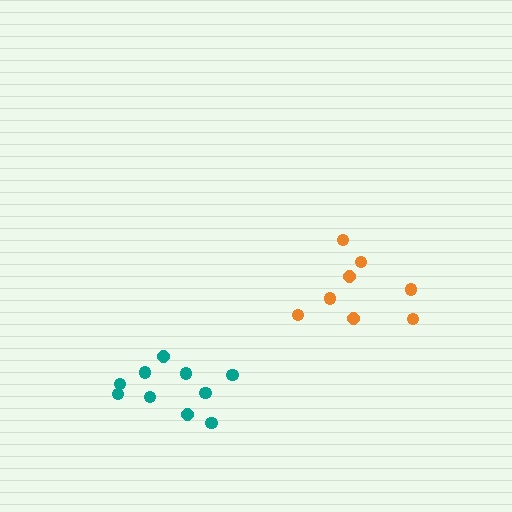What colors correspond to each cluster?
The clusters are colored: orange, teal.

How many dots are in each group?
Group 1: 8 dots, Group 2: 10 dots (18 total).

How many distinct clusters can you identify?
There are 2 distinct clusters.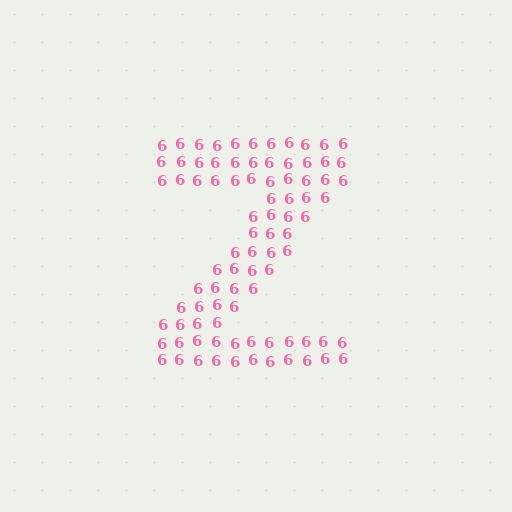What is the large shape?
The large shape is the letter Z.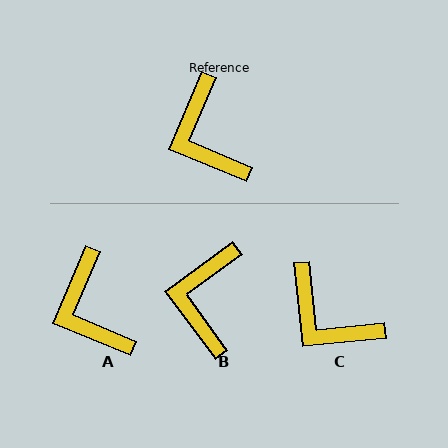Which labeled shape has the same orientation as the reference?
A.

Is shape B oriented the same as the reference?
No, it is off by about 31 degrees.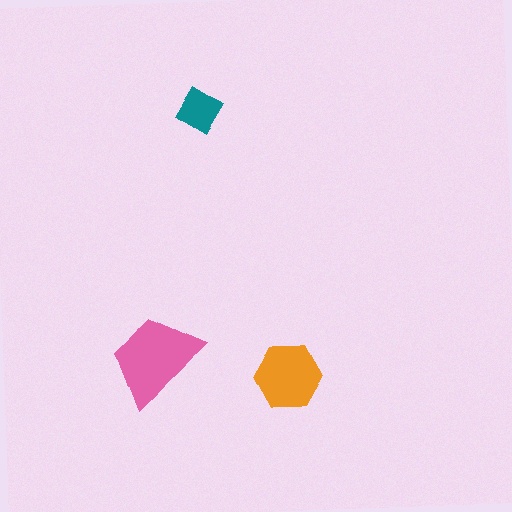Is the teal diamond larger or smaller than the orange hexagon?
Smaller.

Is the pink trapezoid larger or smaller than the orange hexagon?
Larger.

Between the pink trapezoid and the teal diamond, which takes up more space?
The pink trapezoid.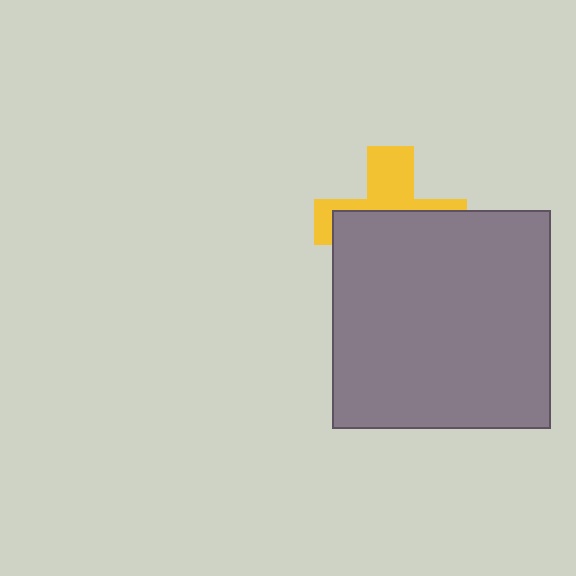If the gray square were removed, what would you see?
You would see the complete yellow cross.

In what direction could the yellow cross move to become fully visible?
The yellow cross could move up. That would shift it out from behind the gray square entirely.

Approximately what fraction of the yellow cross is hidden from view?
Roughly 61% of the yellow cross is hidden behind the gray square.